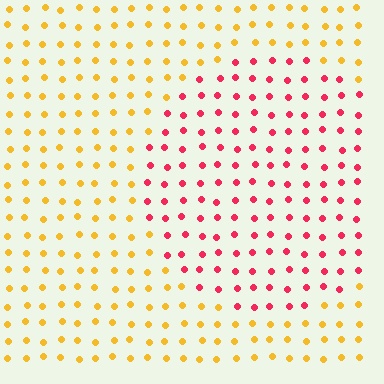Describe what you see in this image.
The image is filled with small yellow elements in a uniform arrangement. A circle-shaped region is visible where the elements are tinted to a slightly different hue, forming a subtle color boundary.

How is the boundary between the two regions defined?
The boundary is defined purely by a slight shift in hue (about 58 degrees). Spacing, size, and orientation are identical on both sides.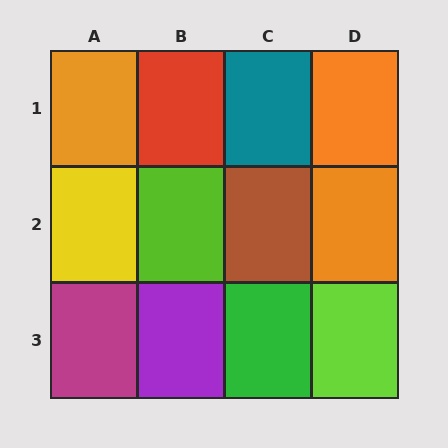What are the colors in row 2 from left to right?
Yellow, lime, brown, orange.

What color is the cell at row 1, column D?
Orange.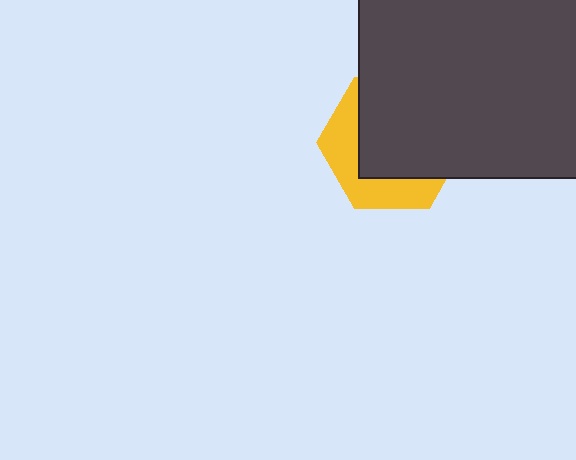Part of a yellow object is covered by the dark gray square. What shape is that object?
It is a hexagon.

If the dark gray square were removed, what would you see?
You would see the complete yellow hexagon.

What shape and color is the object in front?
The object in front is a dark gray square.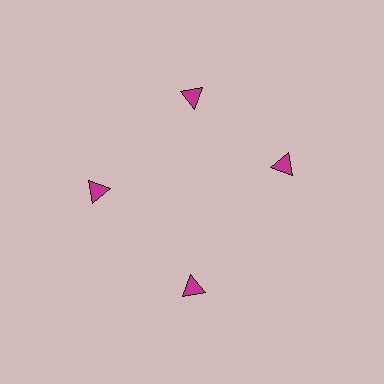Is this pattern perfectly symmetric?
No. The 4 magenta triangles are arranged in a ring, but one element near the 3 o'clock position is rotated out of alignment along the ring, breaking the 4-fold rotational symmetry.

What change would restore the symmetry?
The symmetry would be restored by rotating it back into even spacing with its neighbors so that all 4 triangles sit at equal angles and equal distance from the center.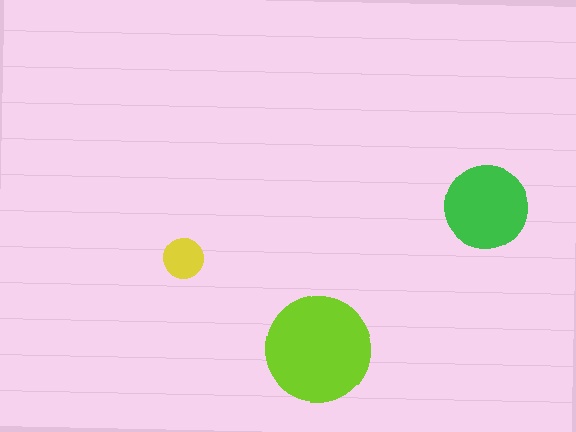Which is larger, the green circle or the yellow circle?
The green one.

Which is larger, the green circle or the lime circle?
The lime one.